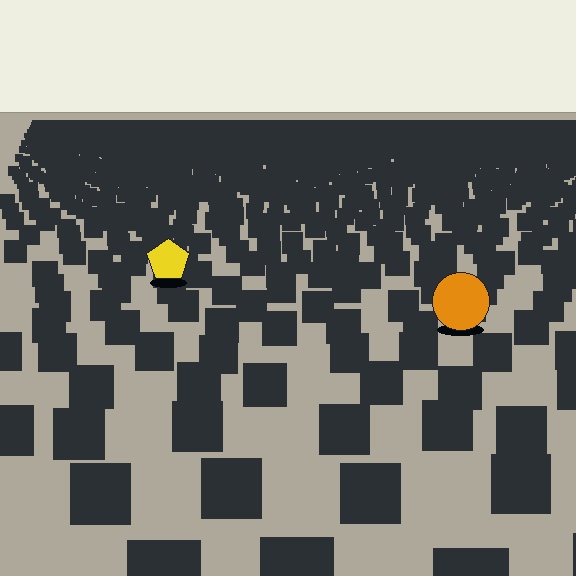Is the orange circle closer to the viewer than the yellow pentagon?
Yes. The orange circle is closer — you can tell from the texture gradient: the ground texture is coarser near it.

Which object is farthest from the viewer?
The yellow pentagon is farthest from the viewer. It appears smaller and the ground texture around it is denser.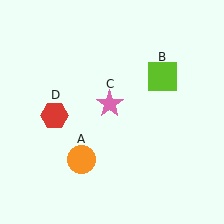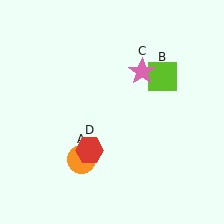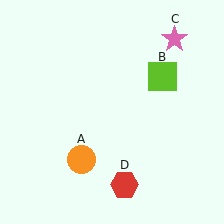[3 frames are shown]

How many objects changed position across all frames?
2 objects changed position: pink star (object C), red hexagon (object D).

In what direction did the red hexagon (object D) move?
The red hexagon (object D) moved down and to the right.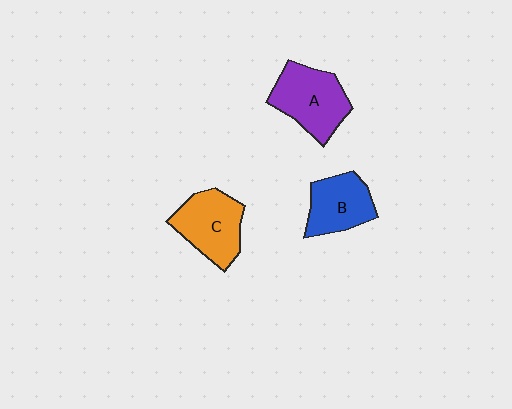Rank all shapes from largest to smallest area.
From largest to smallest: A (purple), C (orange), B (blue).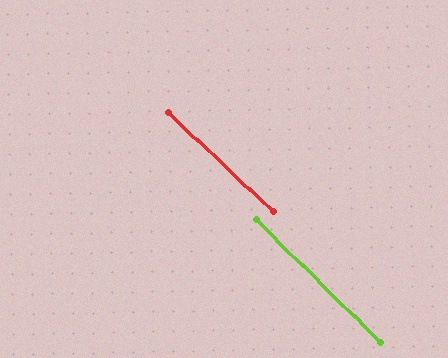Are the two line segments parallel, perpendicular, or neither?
Parallel — their directions differ by only 1.4°.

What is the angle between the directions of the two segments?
Approximately 1 degree.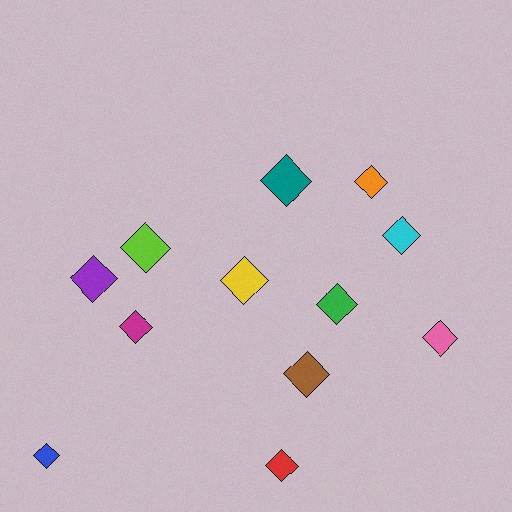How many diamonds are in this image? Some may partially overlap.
There are 12 diamonds.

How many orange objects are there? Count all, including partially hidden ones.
There is 1 orange object.